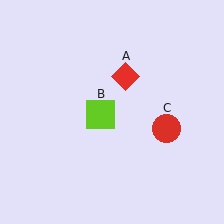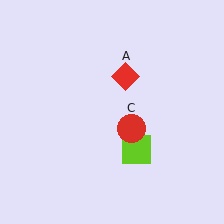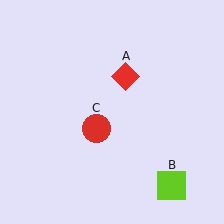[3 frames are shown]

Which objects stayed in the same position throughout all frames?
Red diamond (object A) remained stationary.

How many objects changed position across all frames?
2 objects changed position: lime square (object B), red circle (object C).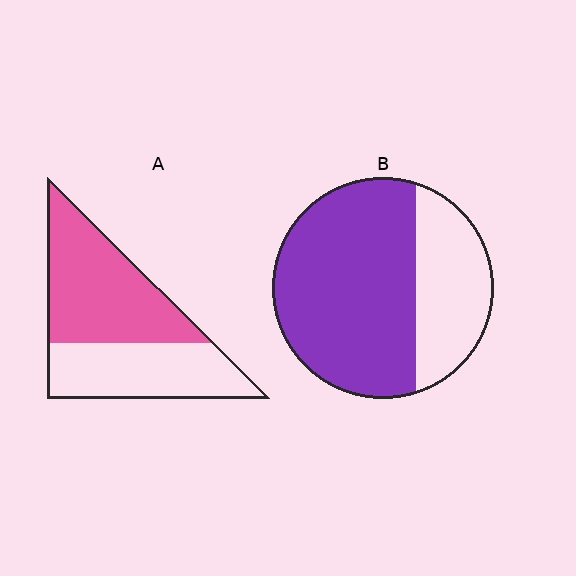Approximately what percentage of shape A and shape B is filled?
A is approximately 55% and B is approximately 70%.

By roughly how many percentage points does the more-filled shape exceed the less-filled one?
By roughly 15 percentage points (B over A).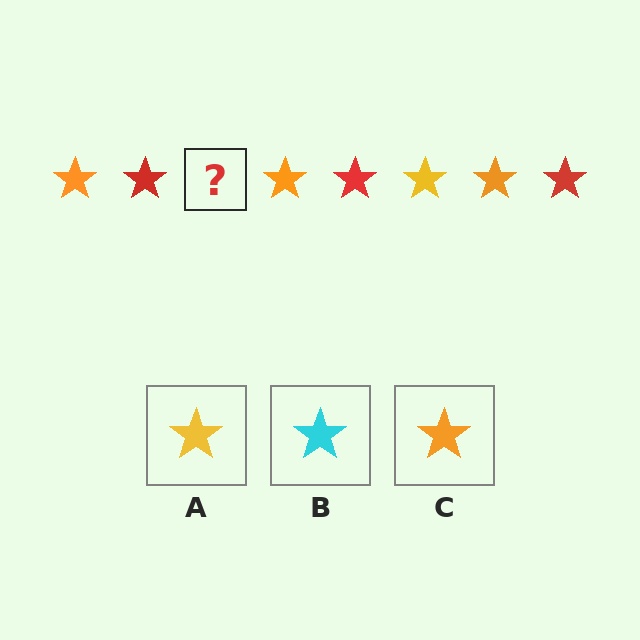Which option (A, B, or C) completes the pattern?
A.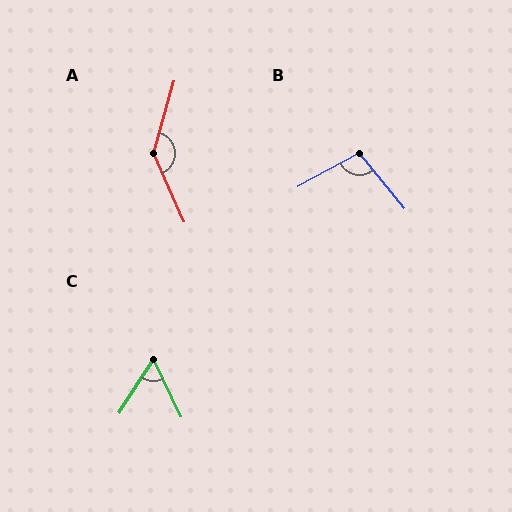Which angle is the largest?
A, at approximately 141 degrees.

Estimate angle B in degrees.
Approximately 101 degrees.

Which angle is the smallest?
C, at approximately 59 degrees.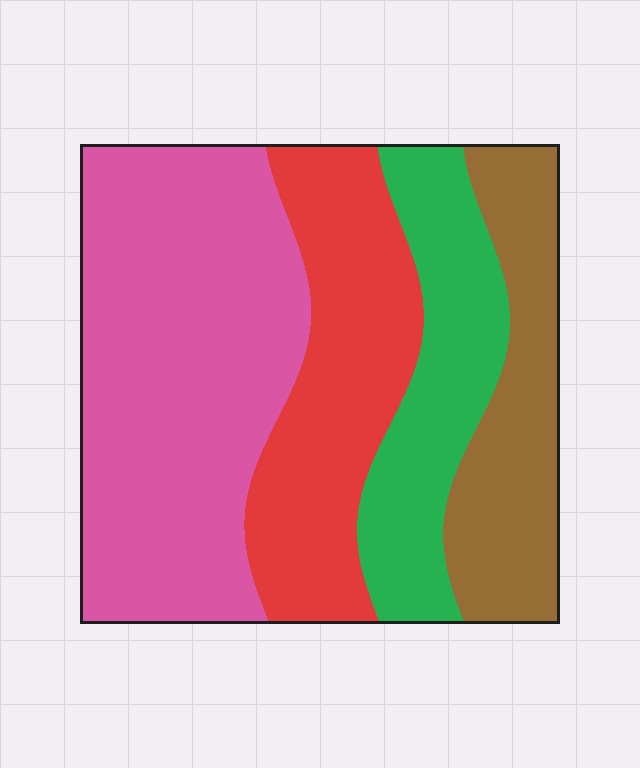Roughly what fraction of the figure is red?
Red takes up less than a quarter of the figure.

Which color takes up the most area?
Pink, at roughly 40%.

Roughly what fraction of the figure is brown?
Brown takes up less than a quarter of the figure.